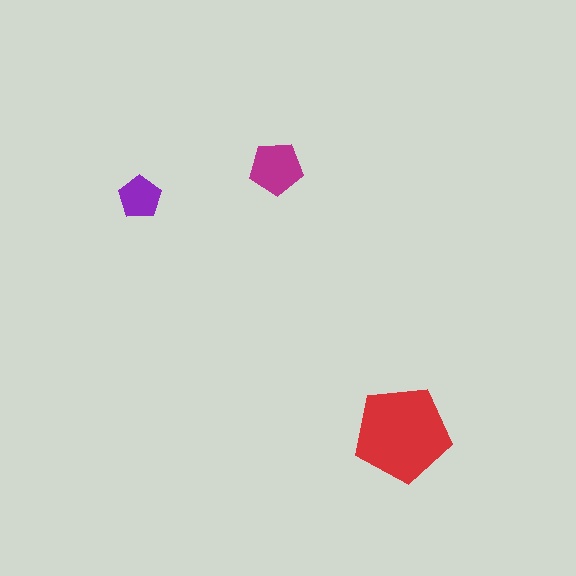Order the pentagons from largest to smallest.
the red one, the magenta one, the purple one.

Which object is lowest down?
The red pentagon is bottommost.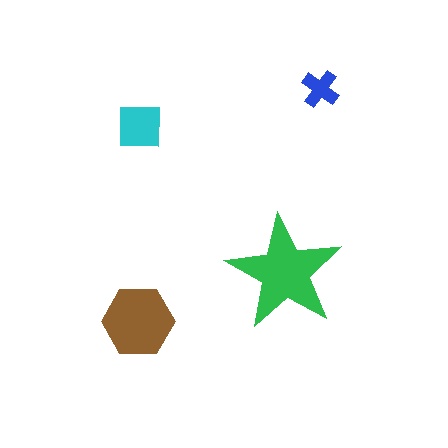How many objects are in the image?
There are 4 objects in the image.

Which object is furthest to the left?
The brown hexagon is leftmost.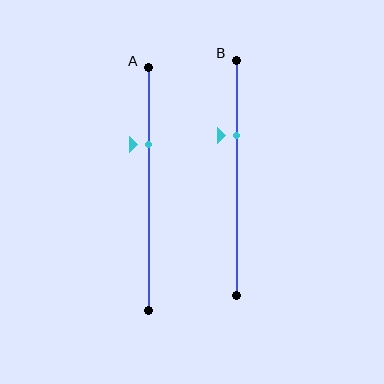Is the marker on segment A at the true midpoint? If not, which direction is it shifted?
No, the marker on segment A is shifted upward by about 18% of the segment length.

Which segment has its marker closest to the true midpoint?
Segment B has its marker closest to the true midpoint.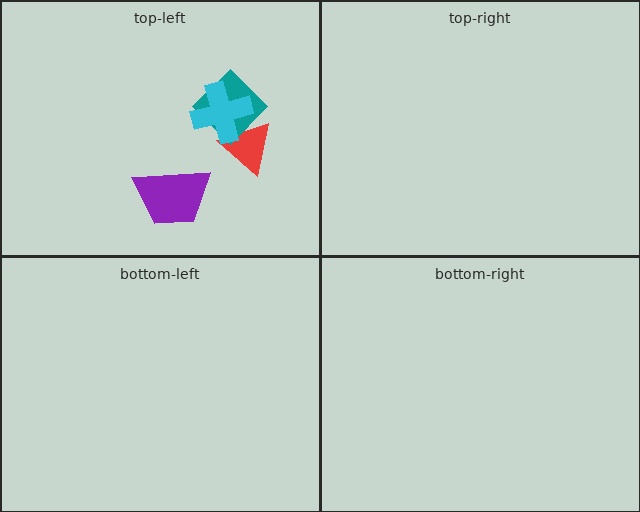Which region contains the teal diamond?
The top-left region.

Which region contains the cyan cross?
The top-left region.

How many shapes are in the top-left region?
4.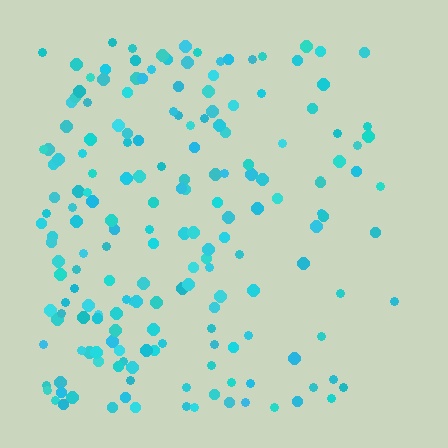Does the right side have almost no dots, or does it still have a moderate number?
Still a moderate number, just noticeably fewer than the left.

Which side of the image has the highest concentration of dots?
The left.